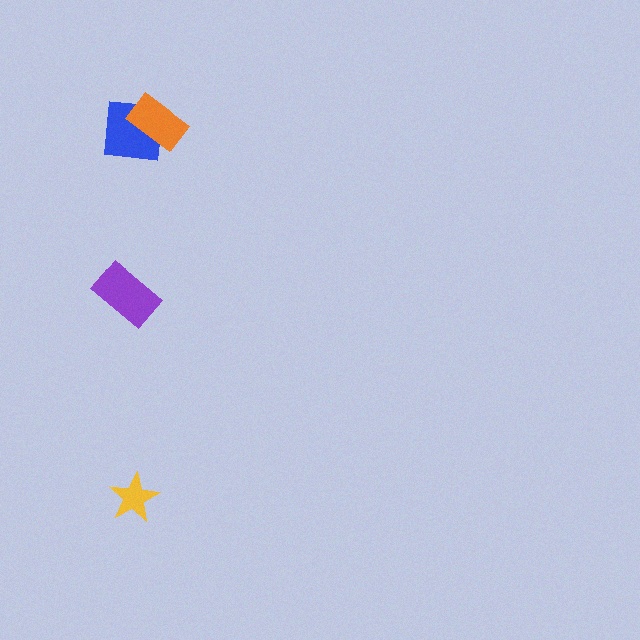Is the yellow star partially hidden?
No, no other shape covers it.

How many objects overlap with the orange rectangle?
1 object overlaps with the orange rectangle.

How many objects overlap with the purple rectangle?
0 objects overlap with the purple rectangle.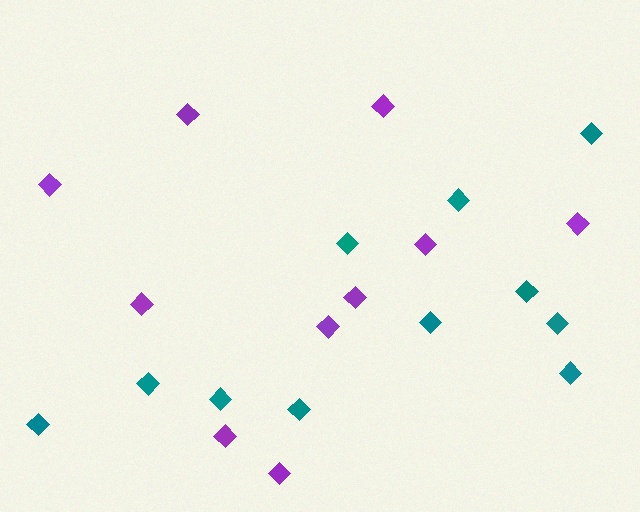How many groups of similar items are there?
There are 2 groups: one group of purple diamonds (10) and one group of teal diamonds (11).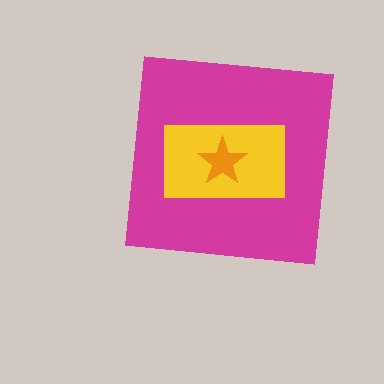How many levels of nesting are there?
3.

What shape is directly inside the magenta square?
The yellow rectangle.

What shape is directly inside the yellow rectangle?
The orange star.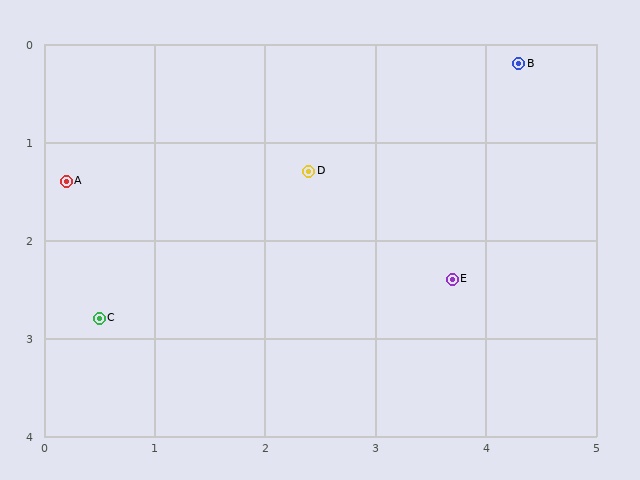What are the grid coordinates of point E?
Point E is at approximately (3.7, 2.4).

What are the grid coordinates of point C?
Point C is at approximately (0.5, 2.8).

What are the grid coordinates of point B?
Point B is at approximately (4.3, 0.2).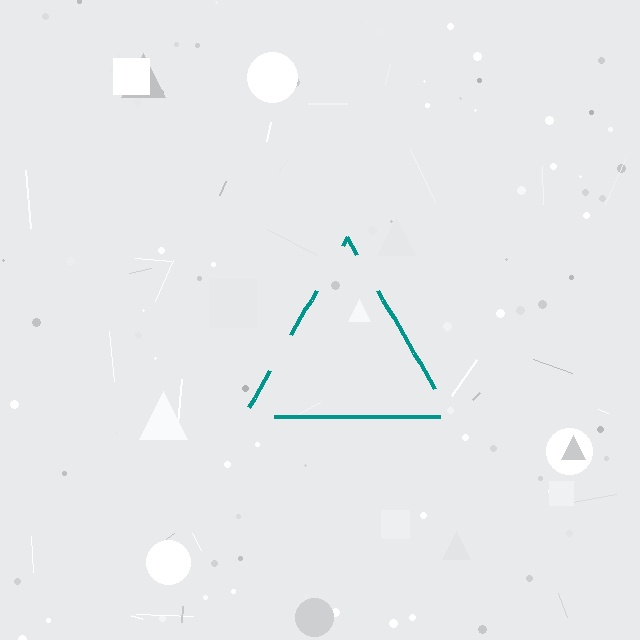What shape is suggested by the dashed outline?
The dashed outline suggests a triangle.